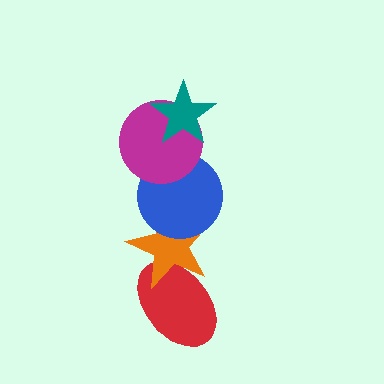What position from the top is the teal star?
The teal star is 1st from the top.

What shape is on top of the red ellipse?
The orange star is on top of the red ellipse.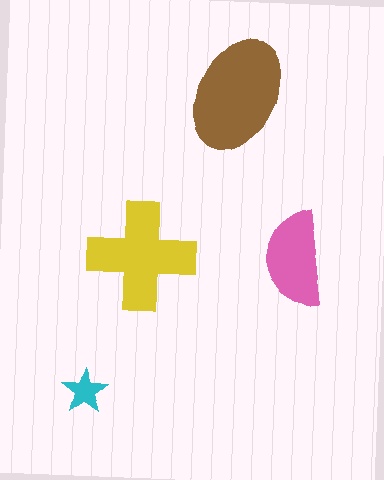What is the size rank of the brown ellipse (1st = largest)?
1st.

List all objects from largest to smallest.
The brown ellipse, the yellow cross, the pink semicircle, the cyan star.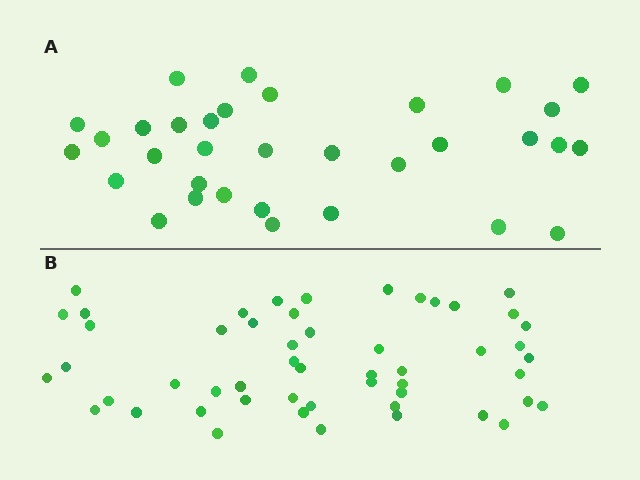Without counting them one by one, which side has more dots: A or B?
Region B (the bottom region) has more dots.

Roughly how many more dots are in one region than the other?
Region B has approximately 20 more dots than region A.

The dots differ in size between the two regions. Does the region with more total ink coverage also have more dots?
No. Region A has more total ink coverage because its dots are larger, but region B actually contains more individual dots. Total area can be misleading — the number of items is what matters here.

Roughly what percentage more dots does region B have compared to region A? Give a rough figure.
About 60% more.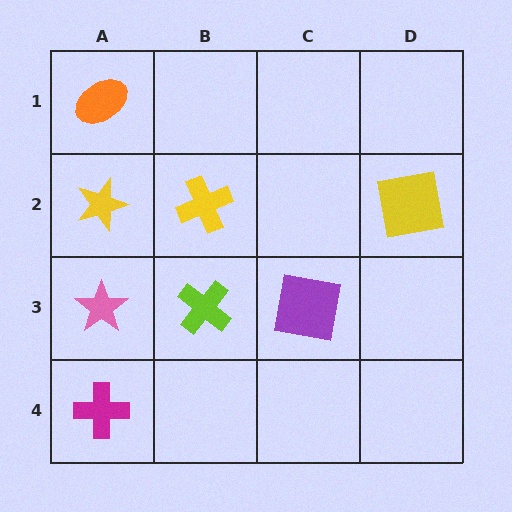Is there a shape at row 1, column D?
No, that cell is empty.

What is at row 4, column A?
A magenta cross.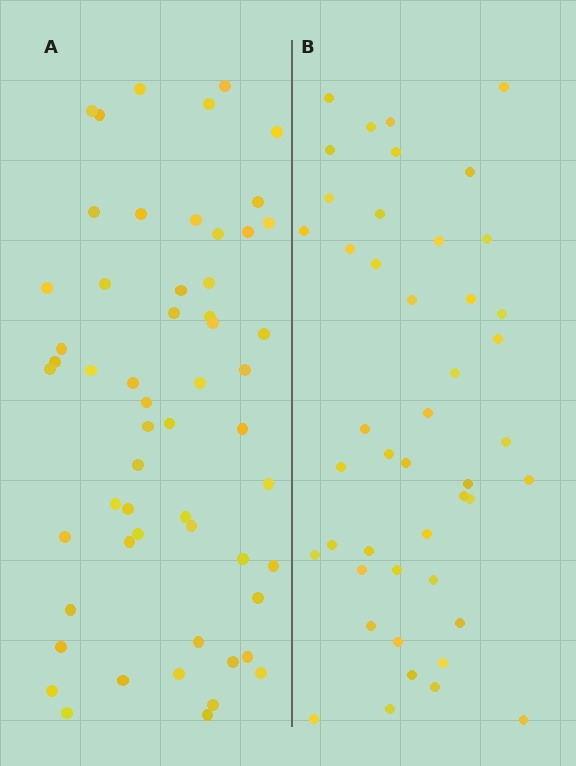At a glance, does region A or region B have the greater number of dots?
Region A (the left region) has more dots.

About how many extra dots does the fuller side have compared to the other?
Region A has roughly 12 or so more dots than region B.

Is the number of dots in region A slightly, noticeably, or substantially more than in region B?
Region A has only slightly more — the two regions are fairly close. The ratio is roughly 1.2 to 1.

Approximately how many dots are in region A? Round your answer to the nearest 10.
About 60 dots. (The exact count is 56, which rounds to 60.)